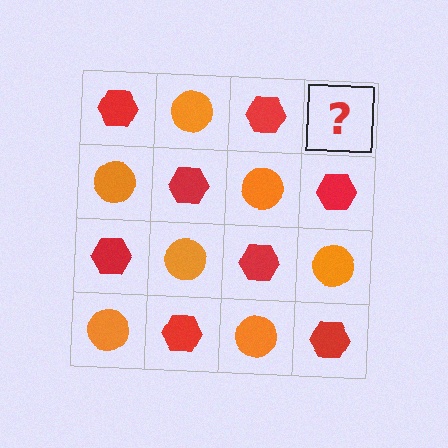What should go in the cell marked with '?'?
The missing cell should contain an orange circle.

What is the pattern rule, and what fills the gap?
The rule is that it alternates red hexagon and orange circle in a checkerboard pattern. The gap should be filled with an orange circle.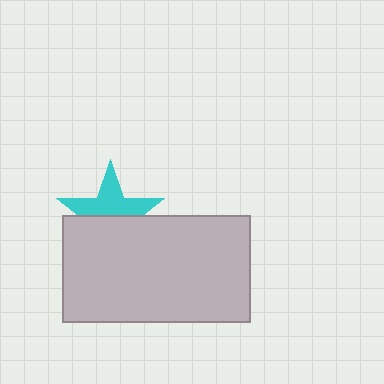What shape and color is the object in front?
The object in front is a light gray rectangle.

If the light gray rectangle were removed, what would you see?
You would see the complete cyan star.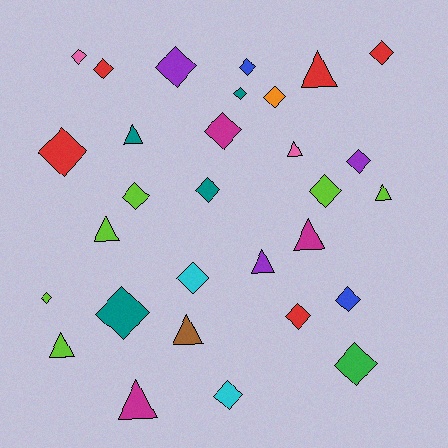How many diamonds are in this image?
There are 20 diamonds.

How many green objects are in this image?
There is 1 green object.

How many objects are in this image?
There are 30 objects.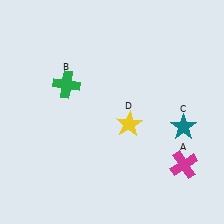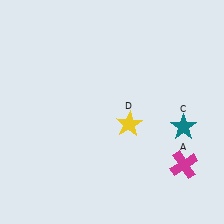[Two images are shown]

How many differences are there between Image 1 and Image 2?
There is 1 difference between the two images.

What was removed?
The green cross (B) was removed in Image 2.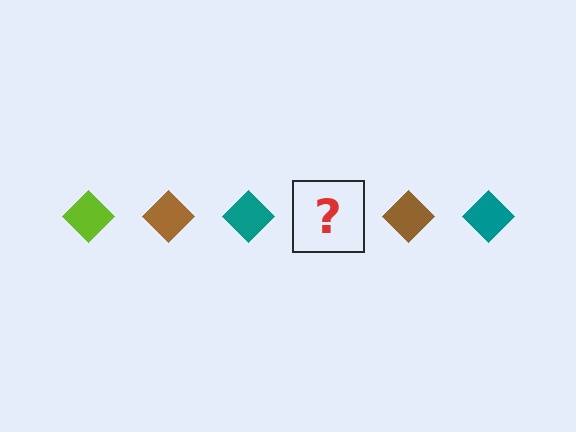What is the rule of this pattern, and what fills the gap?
The rule is that the pattern cycles through lime, brown, teal diamonds. The gap should be filled with a lime diamond.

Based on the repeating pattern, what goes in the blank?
The blank should be a lime diamond.